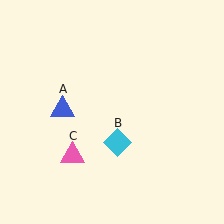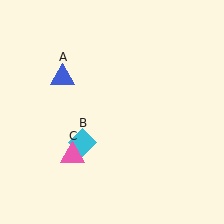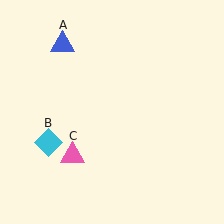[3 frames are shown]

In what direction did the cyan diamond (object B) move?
The cyan diamond (object B) moved left.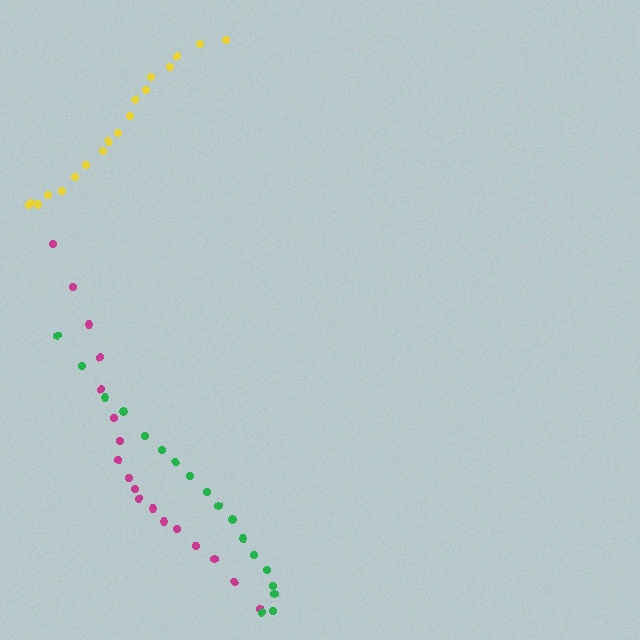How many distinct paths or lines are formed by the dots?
There are 3 distinct paths.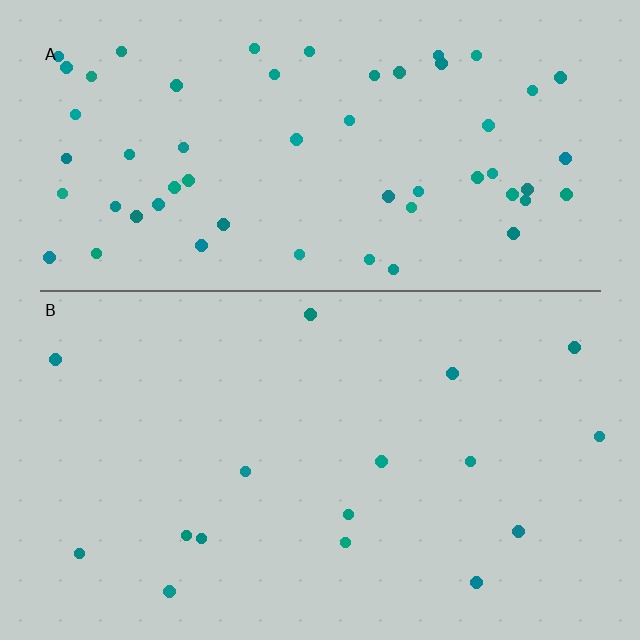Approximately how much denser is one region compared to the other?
Approximately 3.6× — region A over region B.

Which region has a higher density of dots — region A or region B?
A (the top).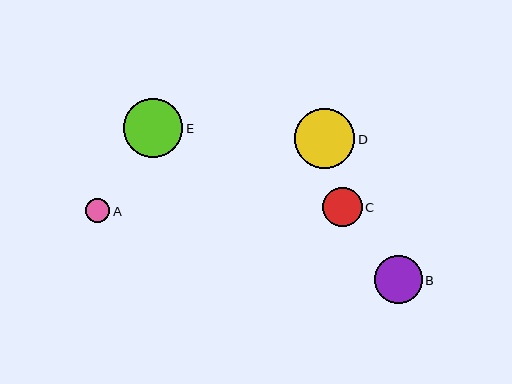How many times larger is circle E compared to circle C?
Circle E is approximately 1.5 times the size of circle C.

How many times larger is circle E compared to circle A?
Circle E is approximately 2.5 times the size of circle A.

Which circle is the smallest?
Circle A is the smallest with a size of approximately 24 pixels.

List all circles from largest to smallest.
From largest to smallest: D, E, B, C, A.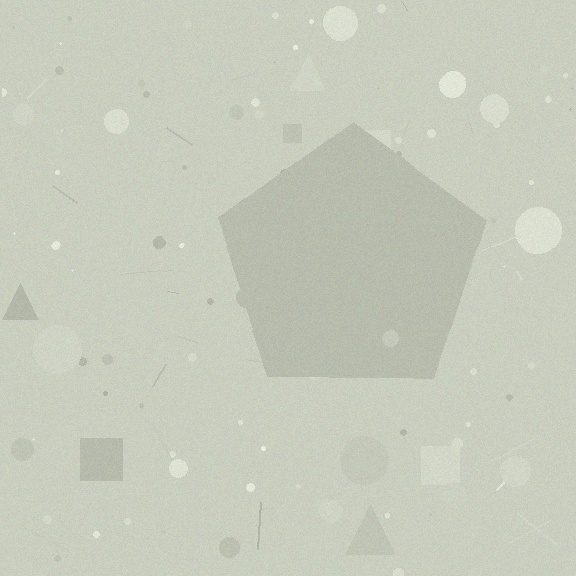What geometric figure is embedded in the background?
A pentagon is embedded in the background.